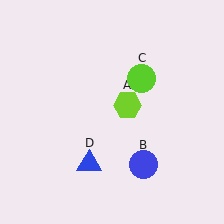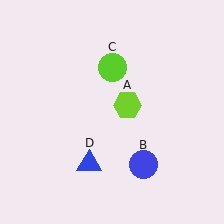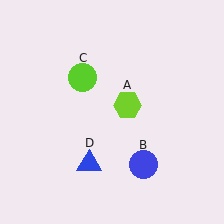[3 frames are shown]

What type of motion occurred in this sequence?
The lime circle (object C) rotated counterclockwise around the center of the scene.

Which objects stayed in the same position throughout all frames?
Lime hexagon (object A) and blue circle (object B) and blue triangle (object D) remained stationary.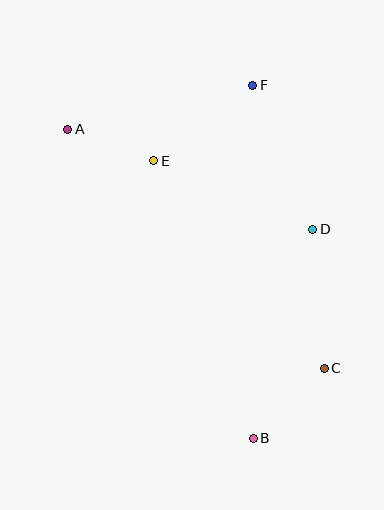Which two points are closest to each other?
Points A and E are closest to each other.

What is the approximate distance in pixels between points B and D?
The distance between B and D is approximately 217 pixels.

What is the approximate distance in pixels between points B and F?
The distance between B and F is approximately 353 pixels.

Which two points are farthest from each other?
Points A and B are farthest from each other.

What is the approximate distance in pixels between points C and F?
The distance between C and F is approximately 292 pixels.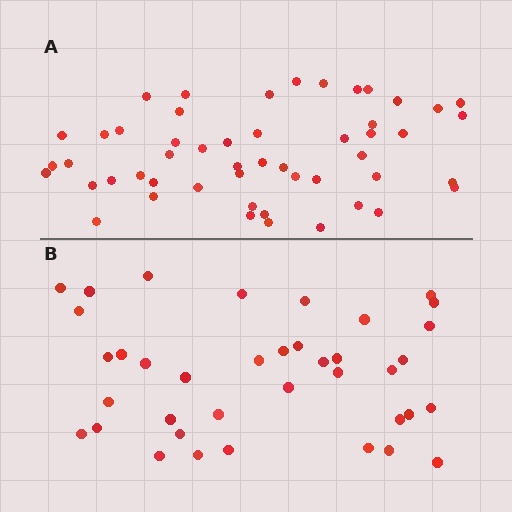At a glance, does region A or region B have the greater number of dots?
Region A (the top region) has more dots.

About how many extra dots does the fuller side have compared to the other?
Region A has approximately 15 more dots than region B.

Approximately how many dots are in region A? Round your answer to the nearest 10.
About 50 dots. (The exact count is 51, which rounds to 50.)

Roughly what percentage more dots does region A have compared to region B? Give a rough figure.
About 35% more.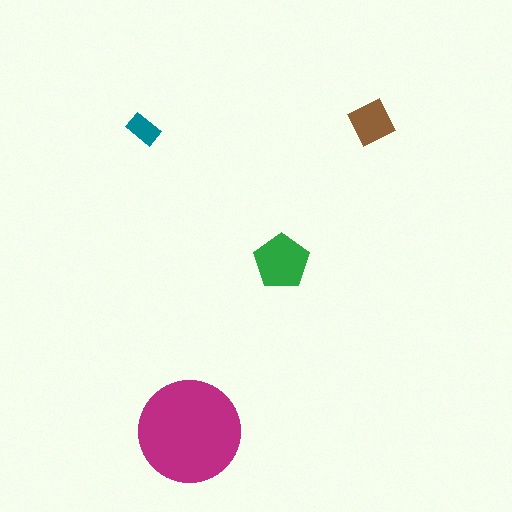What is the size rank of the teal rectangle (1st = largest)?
4th.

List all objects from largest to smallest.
The magenta circle, the green pentagon, the brown diamond, the teal rectangle.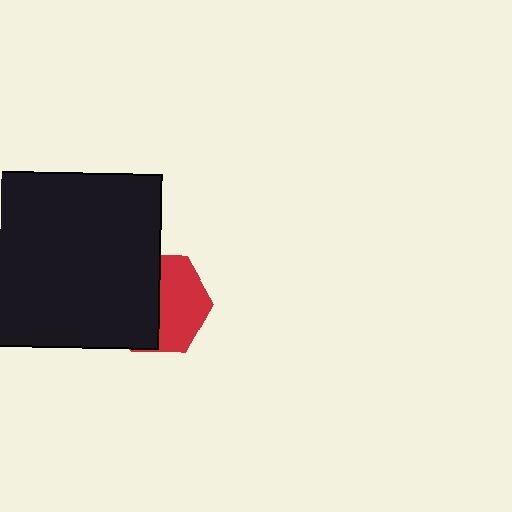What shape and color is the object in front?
The object in front is a black square.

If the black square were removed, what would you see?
You would see the complete red hexagon.